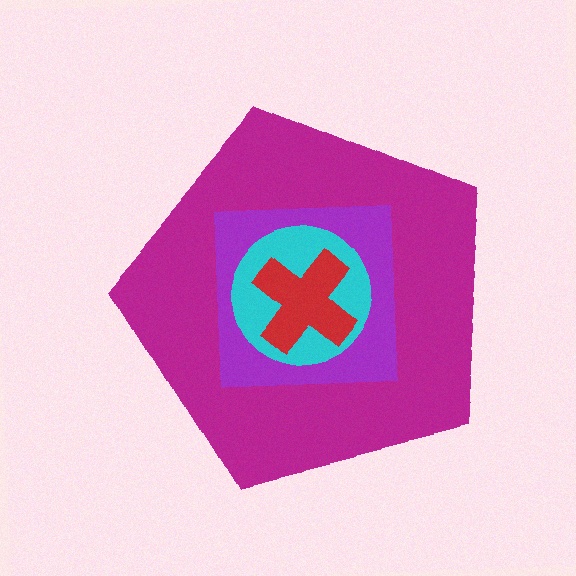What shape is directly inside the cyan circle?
The red cross.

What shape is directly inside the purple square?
The cyan circle.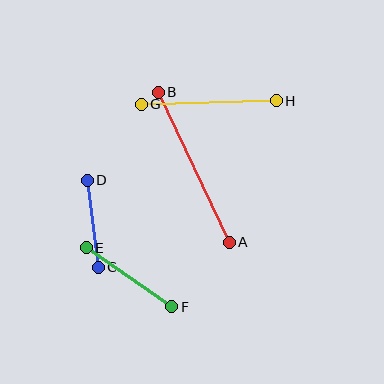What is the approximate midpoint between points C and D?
The midpoint is at approximately (93, 224) pixels.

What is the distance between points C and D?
The distance is approximately 88 pixels.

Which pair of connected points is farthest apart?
Points A and B are farthest apart.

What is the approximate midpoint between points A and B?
The midpoint is at approximately (194, 167) pixels.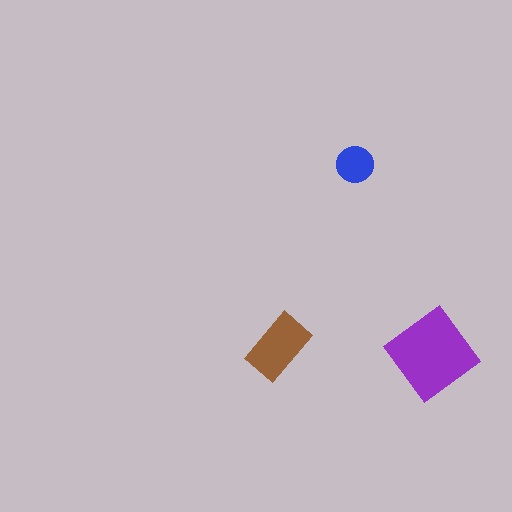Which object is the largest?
The purple diamond.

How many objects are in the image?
There are 3 objects in the image.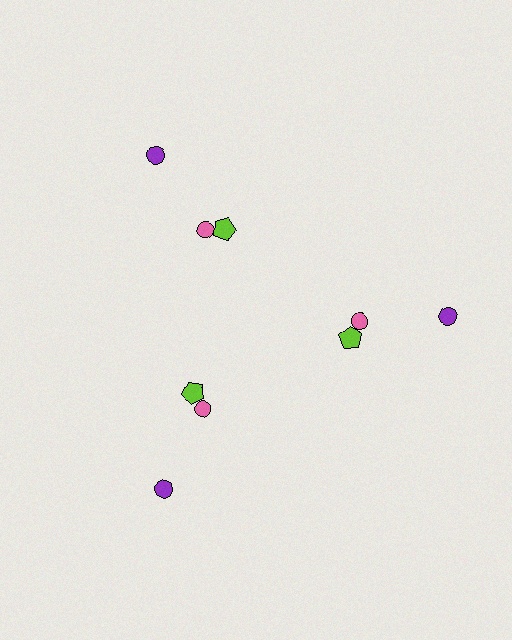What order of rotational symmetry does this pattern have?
This pattern has 3-fold rotational symmetry.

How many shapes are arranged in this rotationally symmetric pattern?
There are 9 shapes, arranged in 3 groups of 3.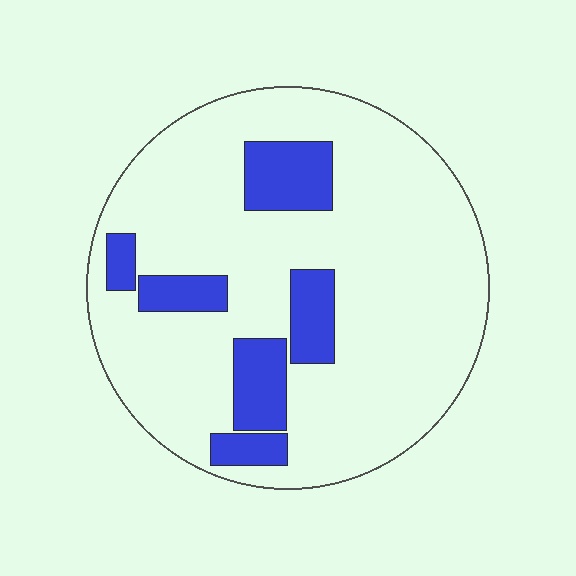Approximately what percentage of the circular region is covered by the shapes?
Approximately 20%.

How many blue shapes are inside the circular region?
6.